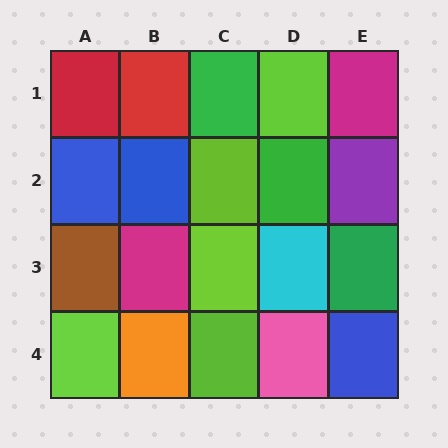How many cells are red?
2 cells are red.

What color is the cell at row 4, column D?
Pink.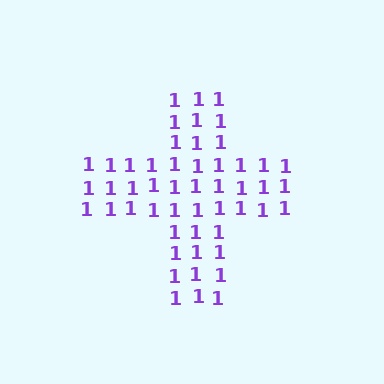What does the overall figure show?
The overall figure shows a cross.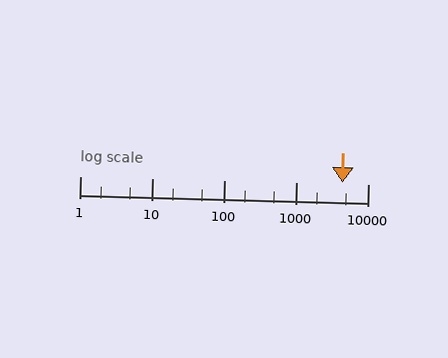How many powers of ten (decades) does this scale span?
The scale spans 4 decades, from 1 to 10000.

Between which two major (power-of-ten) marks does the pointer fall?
The pointer is between 1000 and 10000.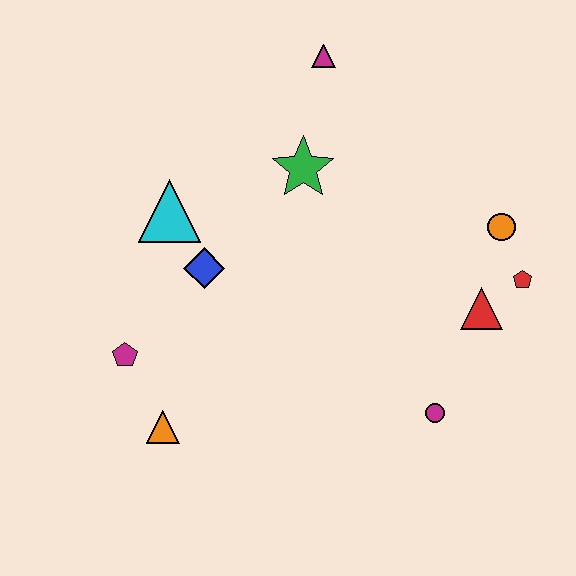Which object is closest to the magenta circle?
The red triangle is closest to the magenta circle.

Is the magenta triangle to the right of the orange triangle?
Yes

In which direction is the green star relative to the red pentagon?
The green star is to the left of the red pentagon.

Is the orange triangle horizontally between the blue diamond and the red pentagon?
No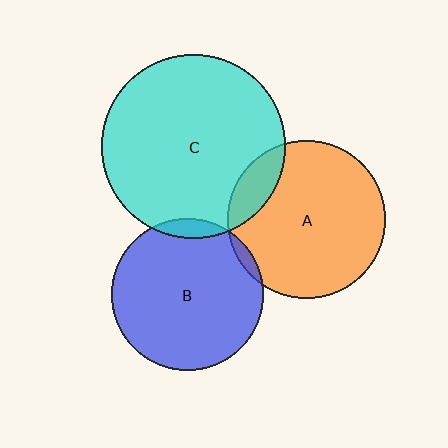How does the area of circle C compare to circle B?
Approximately 1.5 times.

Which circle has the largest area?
Circle C (cyan).